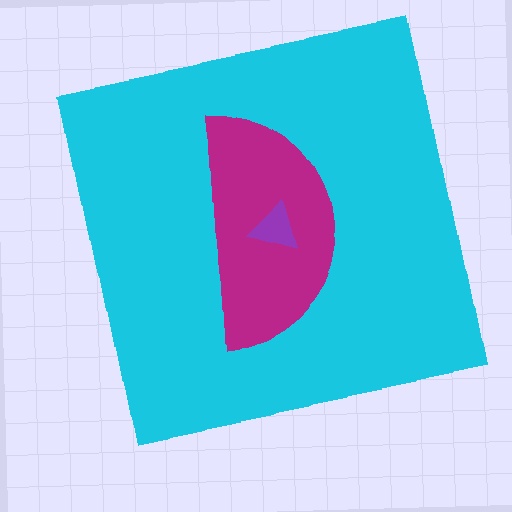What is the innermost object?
The purple triangle.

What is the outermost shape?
The cyan square.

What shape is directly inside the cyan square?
The magenta semicircle.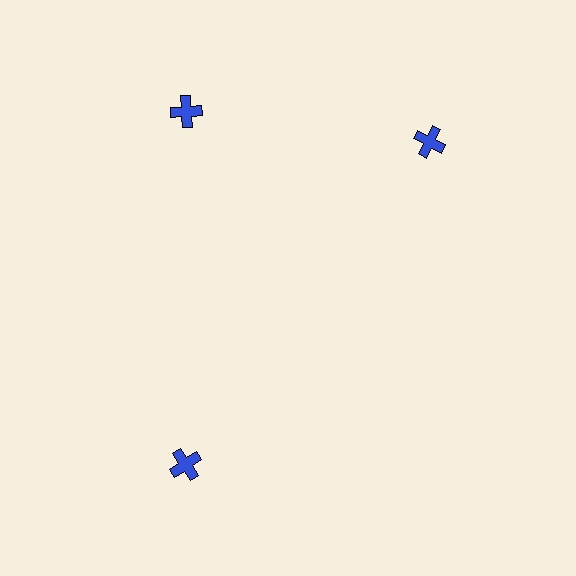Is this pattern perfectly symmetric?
No. The 3 blue crosses are arranged in a ring, but one element near the 3 o'clock position is rotated out of alignment along the ring, breaking the 3-fold rotational symmetry.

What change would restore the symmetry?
The symmetry would be restored by rotating it back into even spacing with its neighbors so that all 3 crosses sit at equal angles and equal distance from the center.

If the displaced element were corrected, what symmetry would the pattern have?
It would have 3-fold rotational symmetry — the pattern would map onto itself every 120 degrees.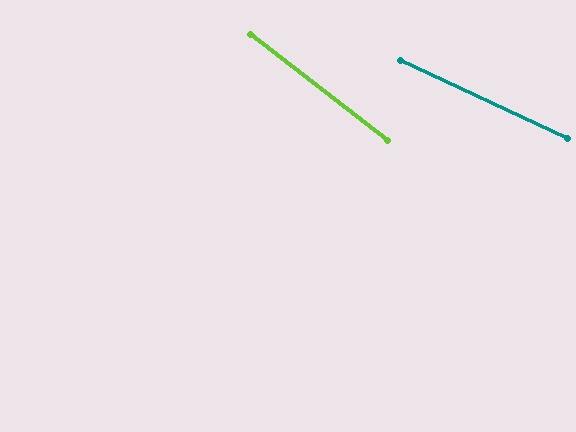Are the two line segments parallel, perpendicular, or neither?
Neither parallel nor perpendicular — they differ by about 13°.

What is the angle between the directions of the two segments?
Approximately 13 degrees.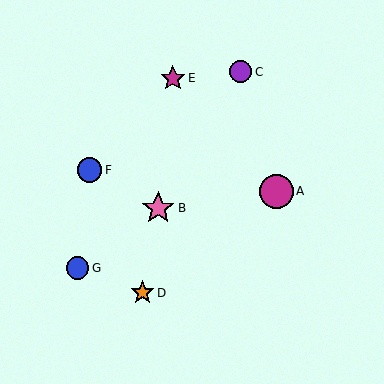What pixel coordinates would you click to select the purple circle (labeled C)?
Click at (241, 72) to select the purple circle C.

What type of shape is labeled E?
Shape E is a magenta star.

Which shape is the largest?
The magenta circle (labeled A) is the largest.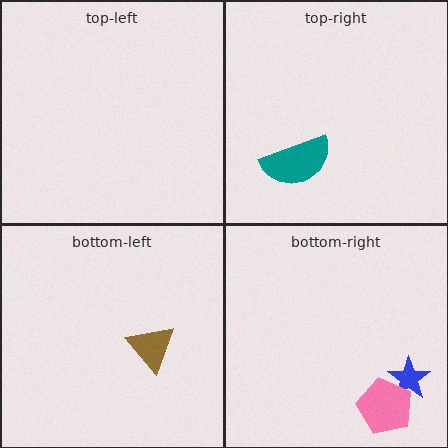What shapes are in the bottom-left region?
The brown triangle.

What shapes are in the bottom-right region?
The blue star, the pink pentagon.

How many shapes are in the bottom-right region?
2.